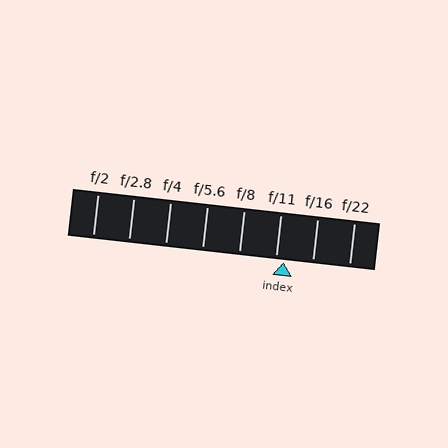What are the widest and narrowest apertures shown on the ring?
The widest aperture shown is f/2 and the narrowest is f/22.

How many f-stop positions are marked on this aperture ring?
There are 8 f-stop positions marked.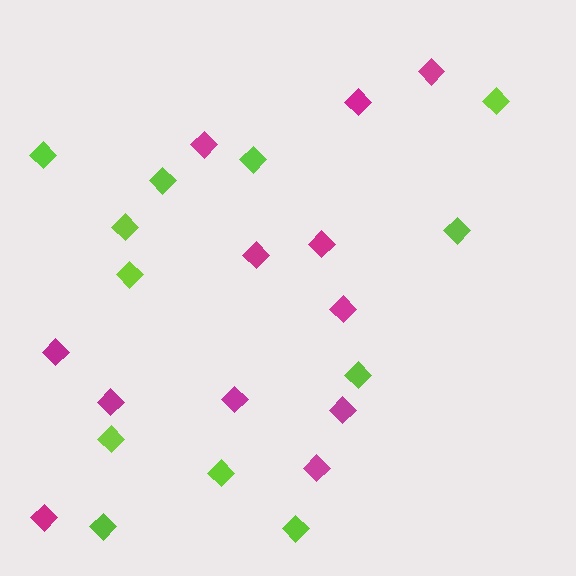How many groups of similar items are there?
There are 2 groups: one group of lime diamonds (12) and one group of magenta diamonds (12).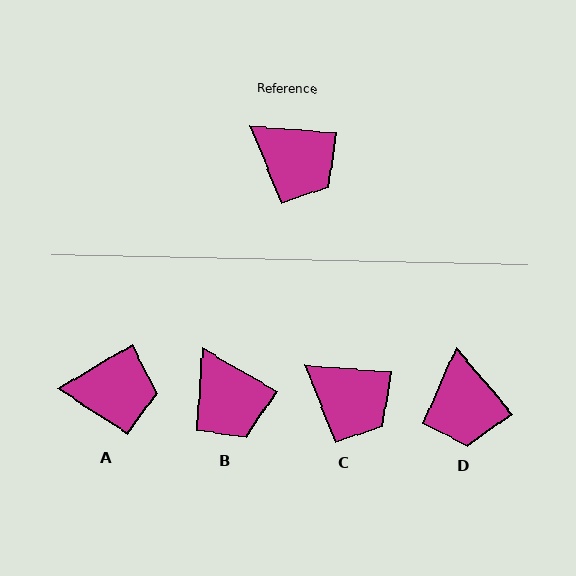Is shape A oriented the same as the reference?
No, it is off by about 36 degrees.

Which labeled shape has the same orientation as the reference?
C.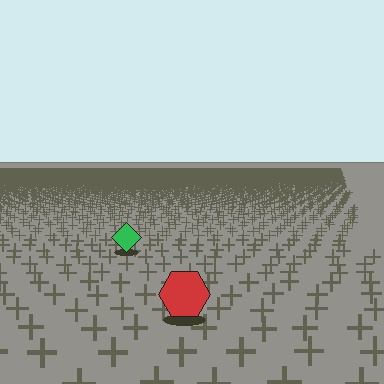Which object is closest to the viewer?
The red hexagon is closest. The texture marks near it are larger and more spread out.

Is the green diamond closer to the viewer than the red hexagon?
No. The red hexagon is closer — you can tell from the texture gradient: the ground texture is coarser near it.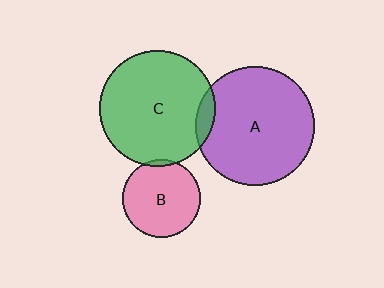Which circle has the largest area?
Circle A (purple).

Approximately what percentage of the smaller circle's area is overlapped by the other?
Approximately 10%.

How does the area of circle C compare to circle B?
Approximately 2.2 times.